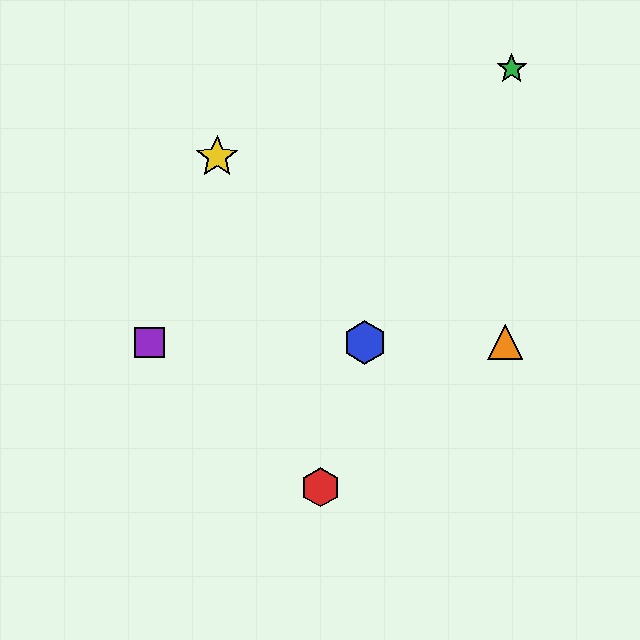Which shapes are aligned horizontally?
The blue hexagon, the purple square, the orange triangle are aligned horizontally.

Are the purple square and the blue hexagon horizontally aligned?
Yes, both are at y≈342.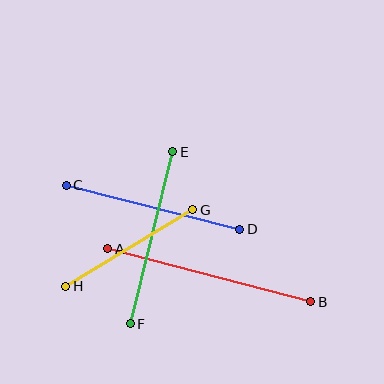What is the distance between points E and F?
The distance is approximately 177 pixels.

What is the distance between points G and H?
The distance is approximately 148 pixels.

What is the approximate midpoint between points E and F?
The midpoint is at approximately (152, 238) pixels.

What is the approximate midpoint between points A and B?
The midpoint is at approximately (209, 275) pixels.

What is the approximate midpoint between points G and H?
The midpoint is at approximately (129, 248) pixels.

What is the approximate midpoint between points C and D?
The midpoint is at approximately (153, 207) pixels.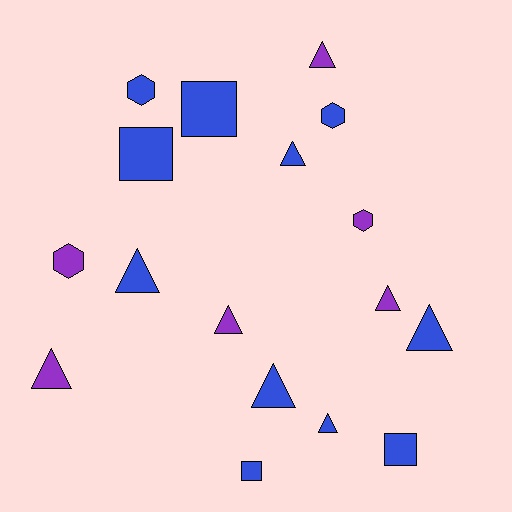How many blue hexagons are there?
There are 2 blue hexagons.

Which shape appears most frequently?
Triangle, with 9 objects.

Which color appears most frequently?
Blue, with 11 objects.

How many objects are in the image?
There are 17 objects.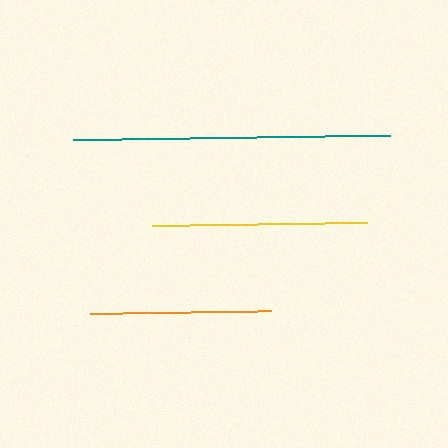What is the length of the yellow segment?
The yellow segment is approximately 215 pixels long.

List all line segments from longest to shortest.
From longest to shortest: teal, yellow, orange.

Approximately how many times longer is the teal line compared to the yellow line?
The teal line is approximately 1.5 times the length of the yellow line.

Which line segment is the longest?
The teal line is the longest at approximately 317 pixels.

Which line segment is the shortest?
The orange line is the shortest at approximately 181 pixels.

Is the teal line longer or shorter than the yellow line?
The teal line is longer than the yellow line.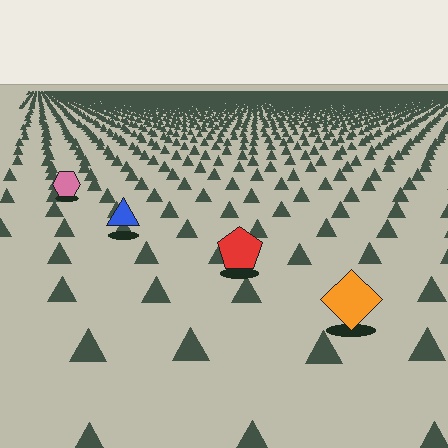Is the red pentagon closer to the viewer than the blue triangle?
Yes. The red pentagon is closer — you can tell from the texture gradient: the ground texture is coarser near it.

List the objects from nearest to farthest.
From nearest to farthest: the orange diamond, the red pentagon, the blue triangle, the pink hexagon.